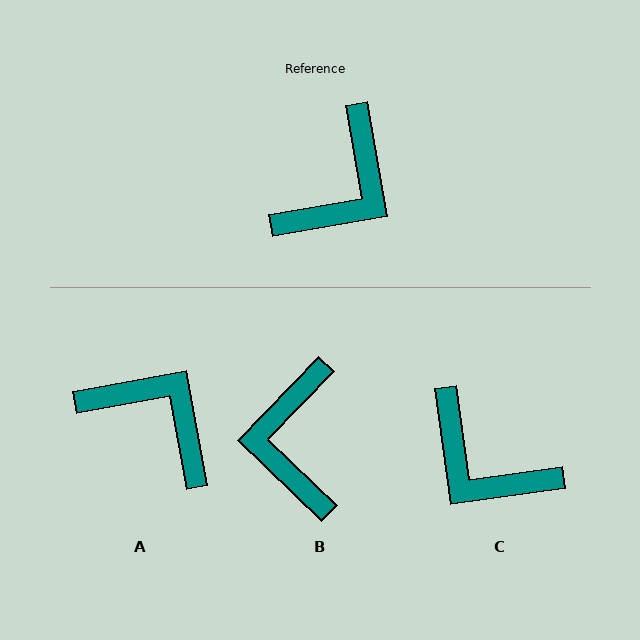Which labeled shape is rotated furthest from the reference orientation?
B, about 143 degrees away.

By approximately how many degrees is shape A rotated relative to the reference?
Approximately 91 degrees counter-clockwise.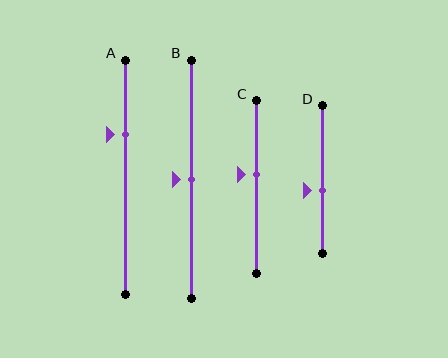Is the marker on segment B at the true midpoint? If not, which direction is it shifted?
Yes, the marker on segment B is at the true midpoint.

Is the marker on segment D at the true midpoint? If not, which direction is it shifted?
No, the marker on segment D is shifted downward by about 7% of the segment length.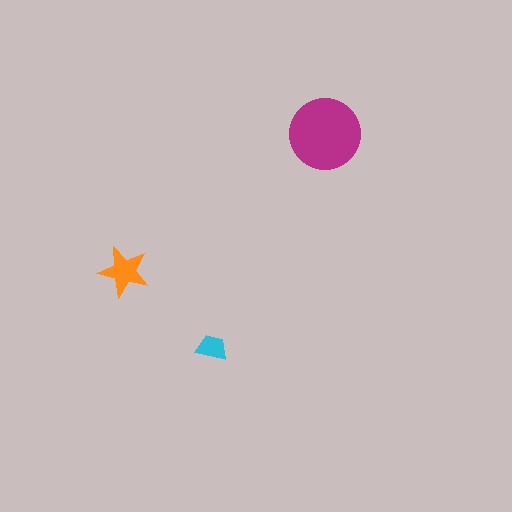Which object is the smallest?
The cyan trapezoid.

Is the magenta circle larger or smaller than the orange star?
Larger.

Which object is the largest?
The magenta circle.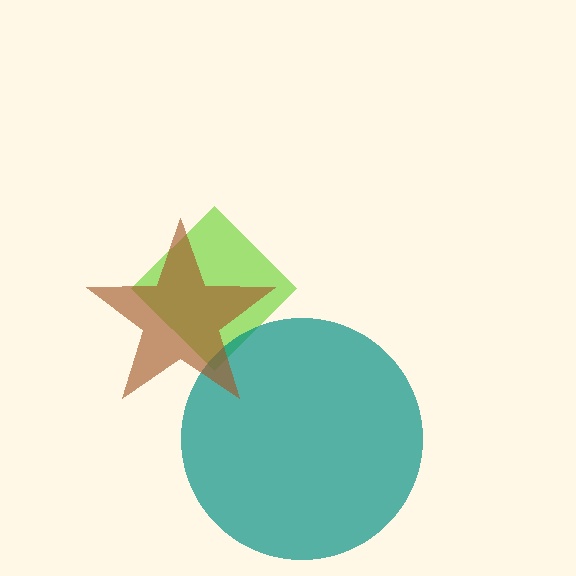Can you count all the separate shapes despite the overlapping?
Yes, there are 3 separate shapes.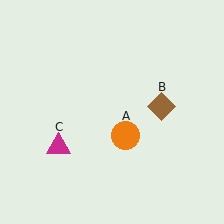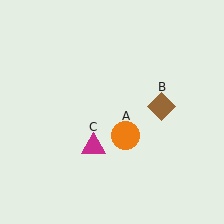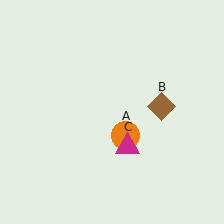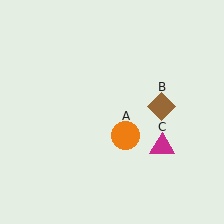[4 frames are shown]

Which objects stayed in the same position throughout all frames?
Orange circle (object A) and brown diamond (object B) remained stationary.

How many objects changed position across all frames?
1 object changed position: magenta triangle (object C).